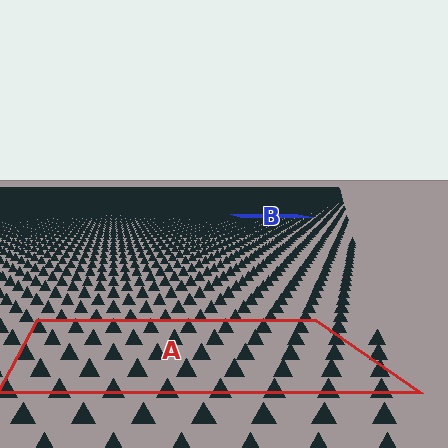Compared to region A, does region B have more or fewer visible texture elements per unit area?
Region B has more texture elements per unit area — they are packed more densely because it is farther away.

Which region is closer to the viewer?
Region A is closer. The texture elements there are larger and more spread out.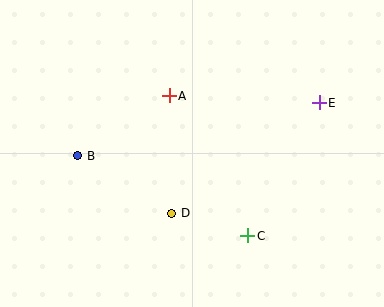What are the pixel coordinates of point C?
Point C is at (247, 236).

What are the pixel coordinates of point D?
Point D is at (172, 213).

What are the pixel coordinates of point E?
Point E is at (319, 103).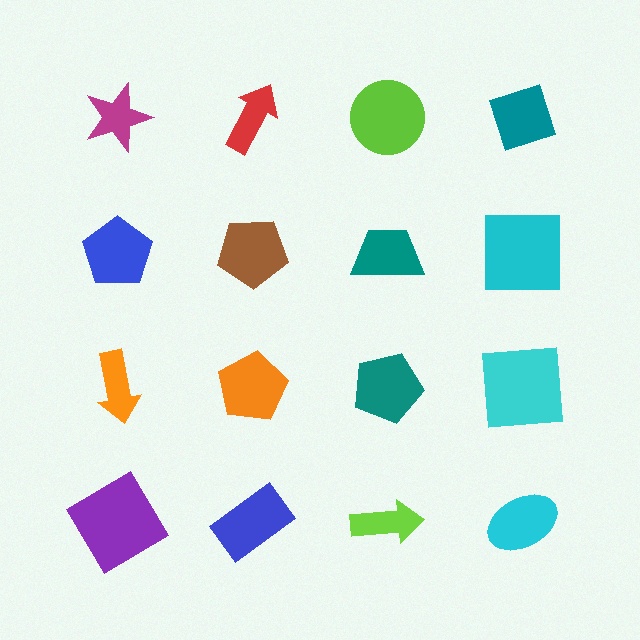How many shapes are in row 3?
4 shapes.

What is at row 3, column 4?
A cyan square.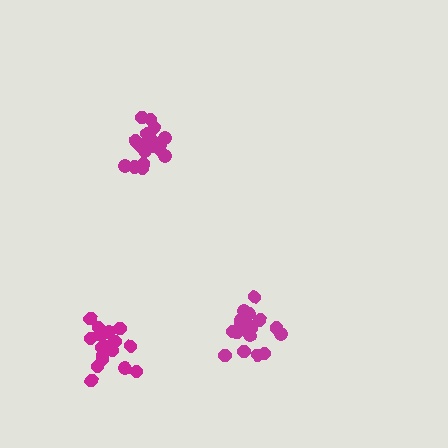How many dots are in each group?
Group 1: 19 dots, Group 2: 20 dots, Group 3: 20 dots (59 total).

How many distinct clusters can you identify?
There are 3 distinct clusters.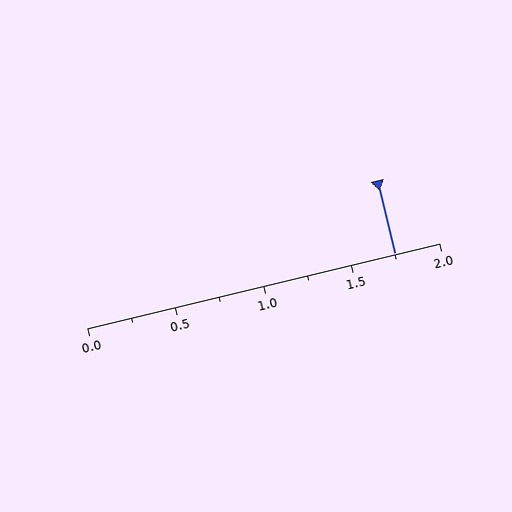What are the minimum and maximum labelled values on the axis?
The axis runs from 0.0 to 2.0.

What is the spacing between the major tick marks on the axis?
The major ticks are spaced 0.5 apart.